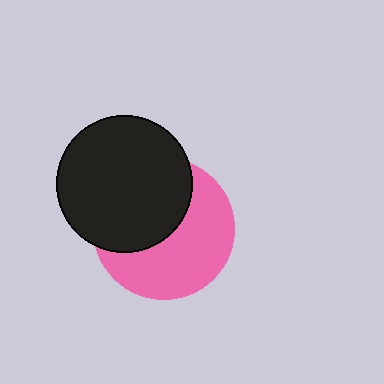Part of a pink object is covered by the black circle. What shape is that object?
It is a circle.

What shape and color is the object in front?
The object in front is a black circle.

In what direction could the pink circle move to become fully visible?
The pink circle could move toward the lower-right. That would shift it out from behind the black circle entirely.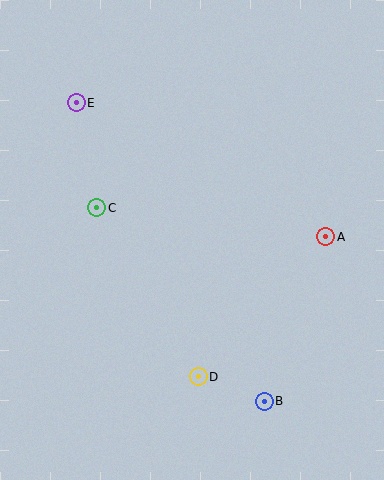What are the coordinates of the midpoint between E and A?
The midpoint between E and A is at (201, 170).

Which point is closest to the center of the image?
Point C at (97, 208) is closest to the center.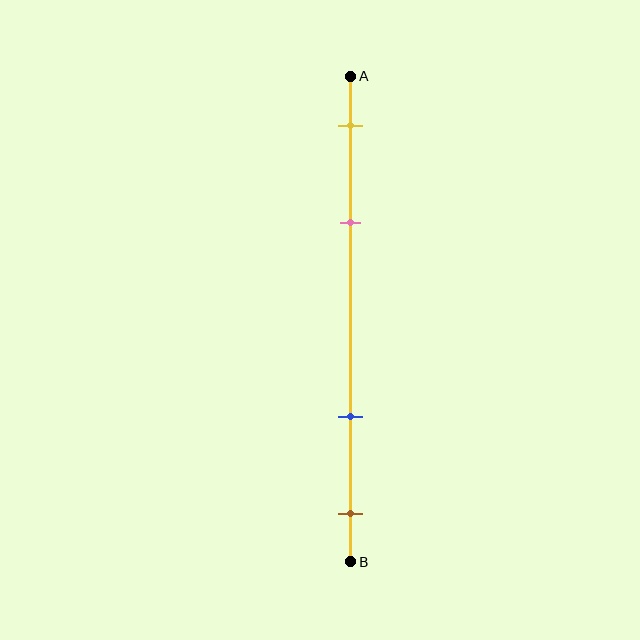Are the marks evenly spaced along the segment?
No, the marks are not evenly spaced.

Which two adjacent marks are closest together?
The yellow and pink marks are the closest adjacent pair.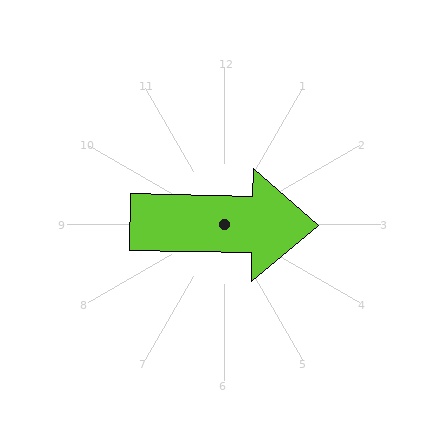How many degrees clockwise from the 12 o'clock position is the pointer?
Approximately 91 degrees.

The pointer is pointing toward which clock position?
Roughly 3 o'clock.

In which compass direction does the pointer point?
East.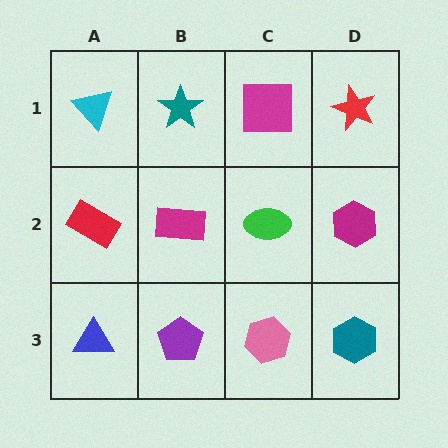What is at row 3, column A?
A blue triangle.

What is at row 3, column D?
A teal hexagon.